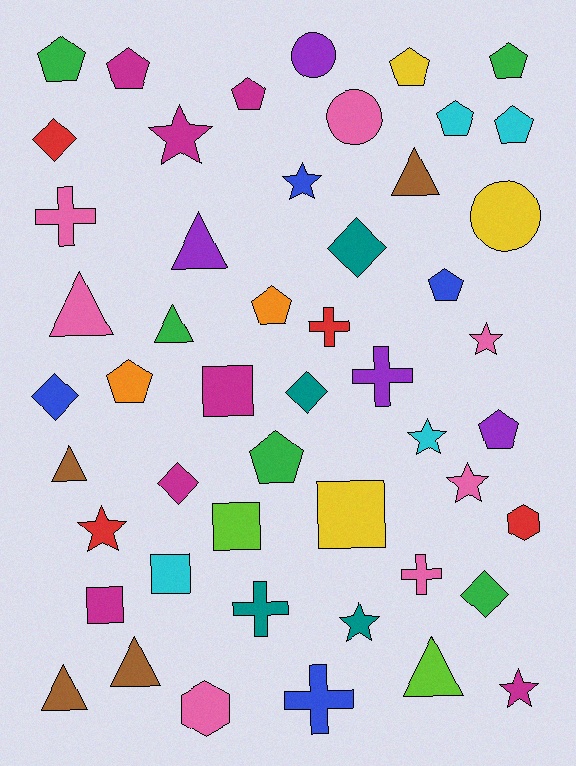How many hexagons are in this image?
There are 2 hexagons.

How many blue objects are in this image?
There are 4 blue objects.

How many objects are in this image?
There are 50 objects.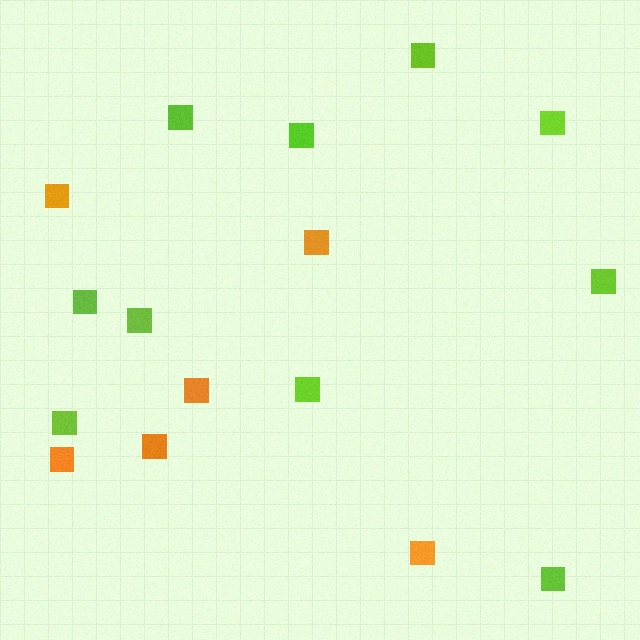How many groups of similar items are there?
There are 2 groups: one group of orange squares (6) and one group of lime squares (10).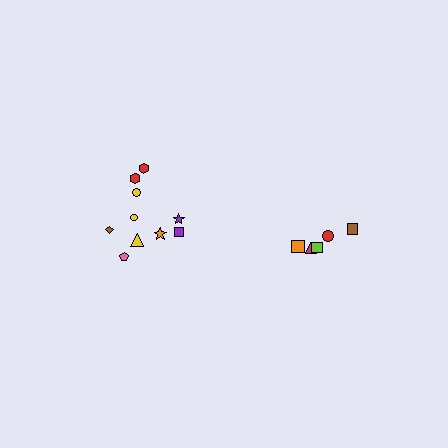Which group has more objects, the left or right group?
The left group.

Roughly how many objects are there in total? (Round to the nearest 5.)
Roughly 15 objects in total.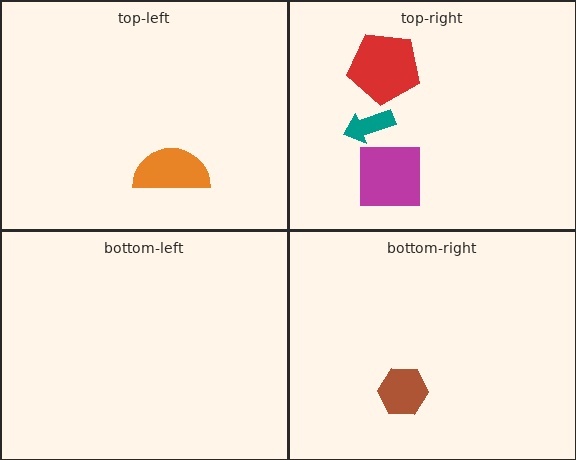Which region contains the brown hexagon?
The bottom-right region.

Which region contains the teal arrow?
The top-right region.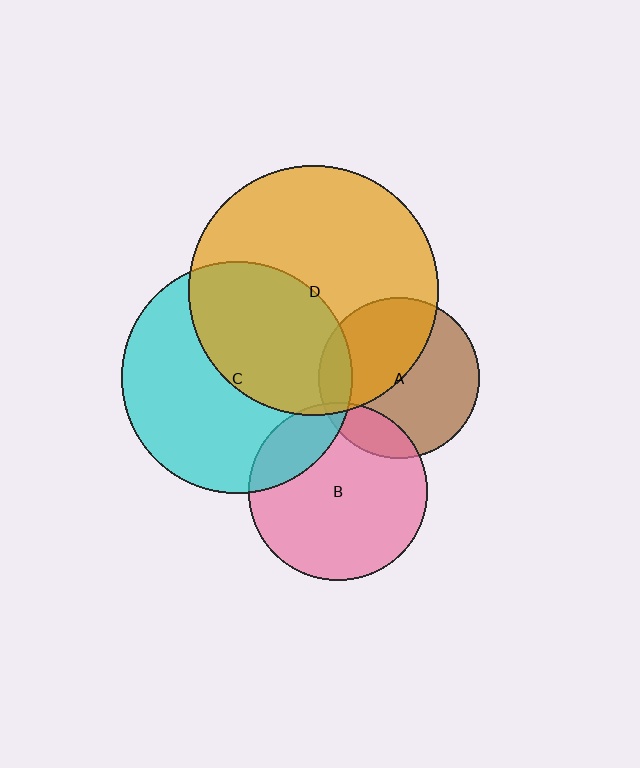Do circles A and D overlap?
Yes.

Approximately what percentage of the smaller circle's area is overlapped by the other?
Approximately 45%.